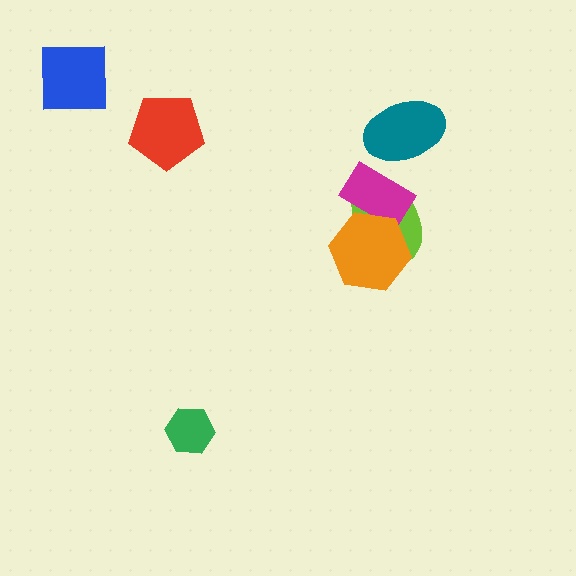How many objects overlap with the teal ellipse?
0 objects overlap with the teal ellipse.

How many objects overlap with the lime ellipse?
2 objects overlap with the lime ellipse.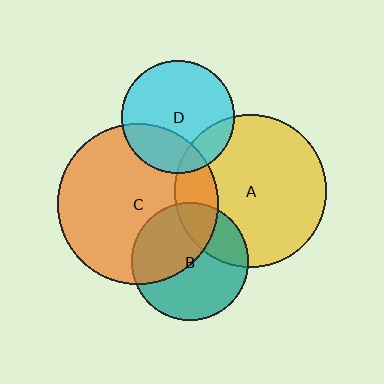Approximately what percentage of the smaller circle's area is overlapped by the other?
Approximately 20%.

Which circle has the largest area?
Circle C (orange).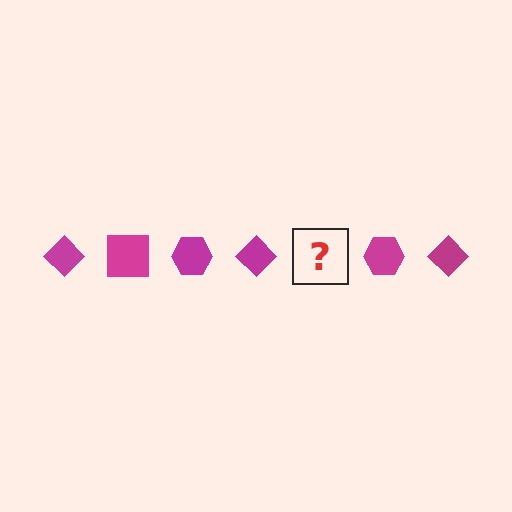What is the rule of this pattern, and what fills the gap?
The rule is that the pattern cycles through diamond, square, hexagon shapes in magenta. The gap should be filled with a magenta square.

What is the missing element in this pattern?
The missing element is a magenta square.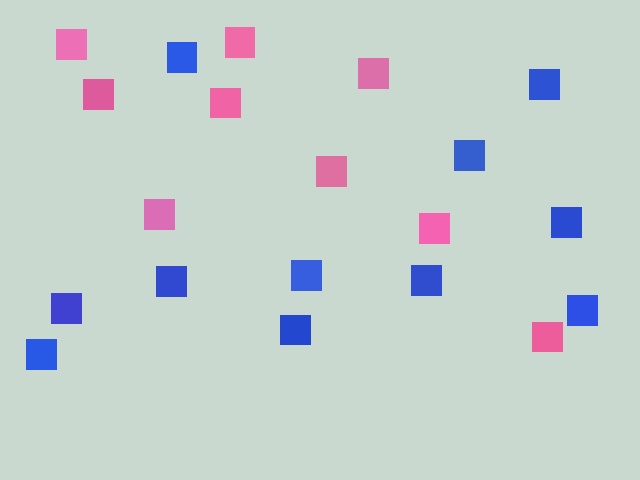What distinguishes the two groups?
There are 2 groups: one group of blue squares (11) and one group of pink squares (9).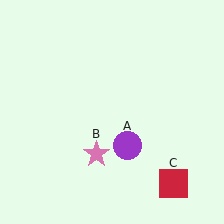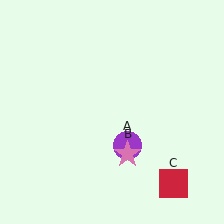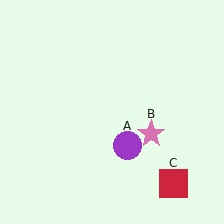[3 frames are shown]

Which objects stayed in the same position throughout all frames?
Purple circle (object A) and red square (object C) remained stationary.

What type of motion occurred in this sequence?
The pink star (object B) rotated counterclockwise around the center of the scene.